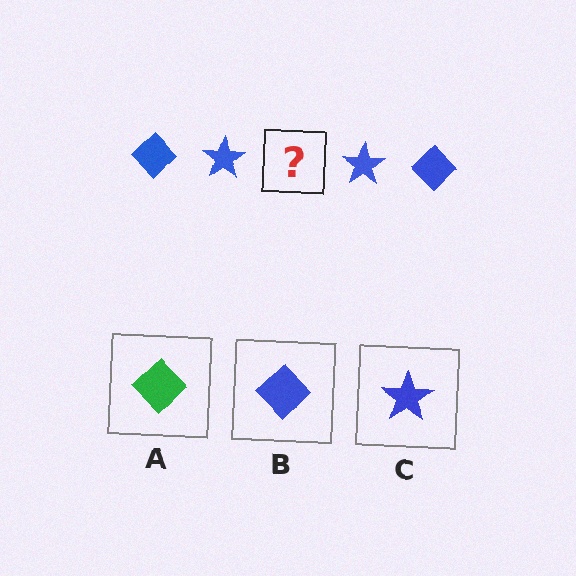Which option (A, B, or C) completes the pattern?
B.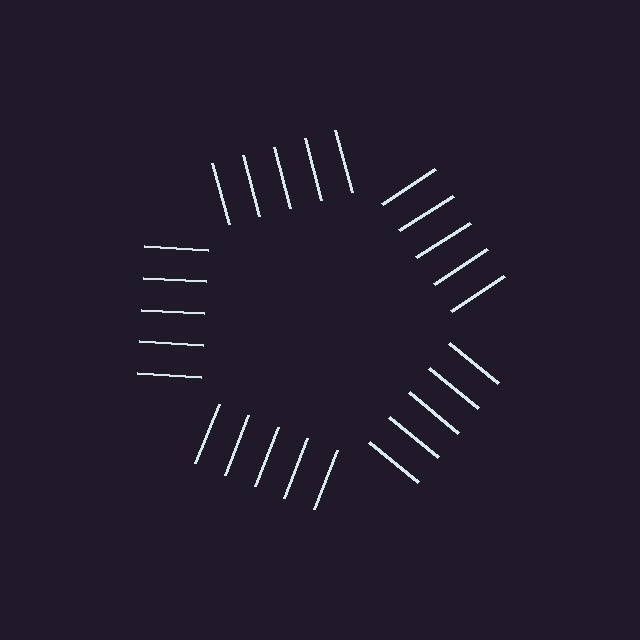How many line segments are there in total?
25 — 5 along each of the 5 edges.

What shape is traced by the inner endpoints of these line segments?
An illusory pentagon — the line segments terminate on its edges but no continuous stroke is drawn.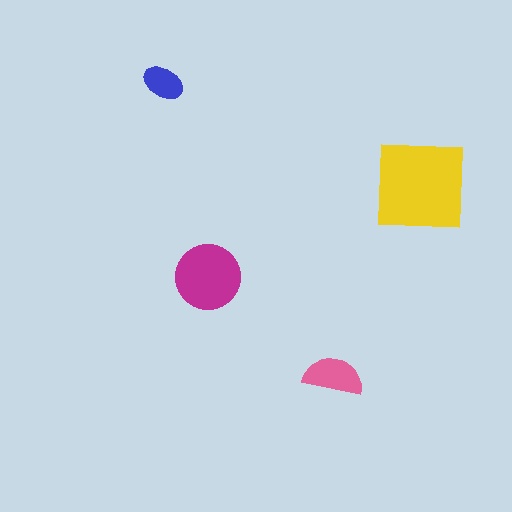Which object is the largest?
The yellow square.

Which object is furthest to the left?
The blue ellipse is leftmost.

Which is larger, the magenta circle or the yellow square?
The yellow square.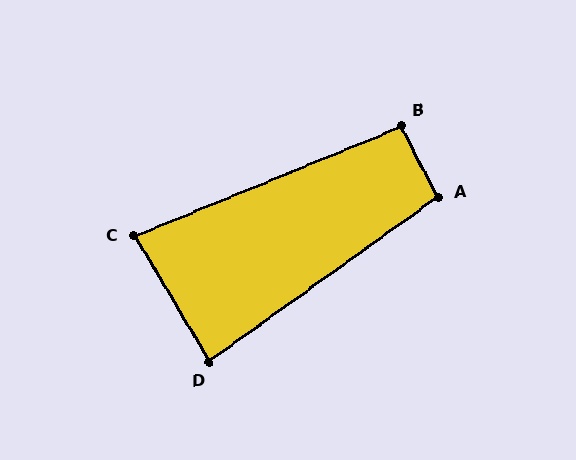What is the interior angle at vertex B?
Approximately 95 degrees (obtuse).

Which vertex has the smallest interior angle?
C, at approximately 82 degrees.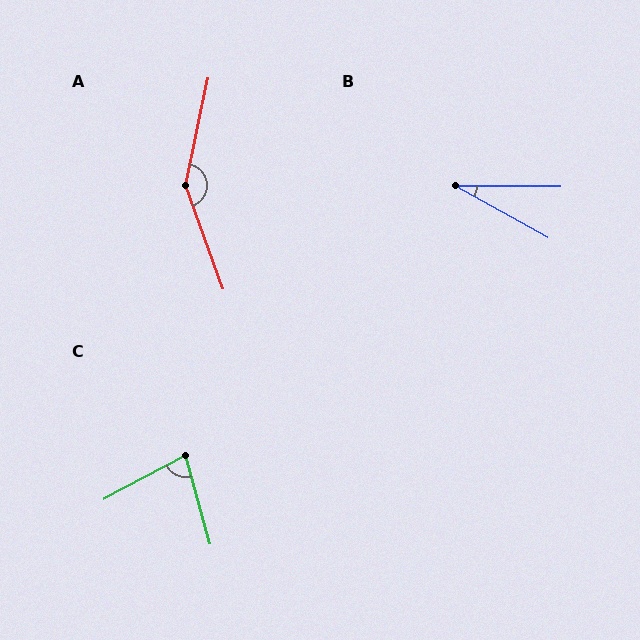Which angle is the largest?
A, at approximately 148 degrees.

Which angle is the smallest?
B, at approximately 29 degrees.